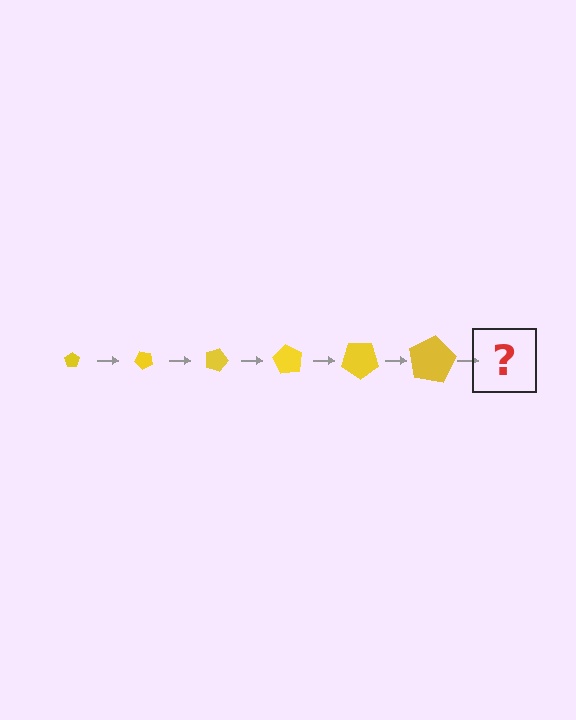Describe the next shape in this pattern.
It should be a pentagon, larger than the previous one and rotated 270 degrees from the start.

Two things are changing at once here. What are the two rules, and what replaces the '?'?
The two rules are that the pentagon grows larger each step and it rotates 45 degrees each step. The '?' should be a pentagon, larger than the previous one and rotated 270 degrees from the start.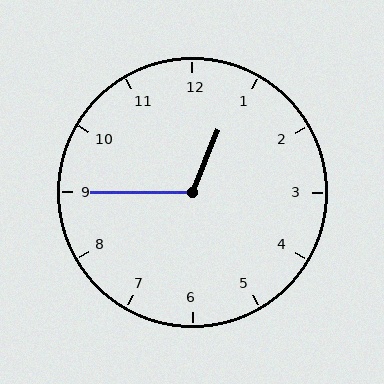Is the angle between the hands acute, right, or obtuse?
It is obtuse.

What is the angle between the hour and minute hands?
Approximately 112 degrees.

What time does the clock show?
12:45.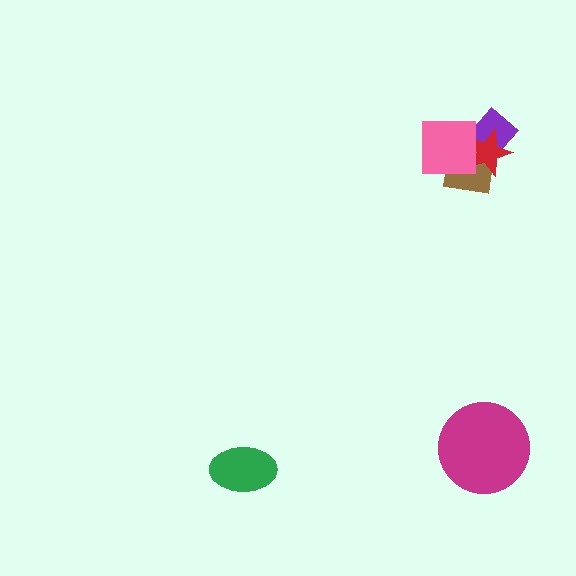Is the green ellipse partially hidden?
No, no other shape covers it.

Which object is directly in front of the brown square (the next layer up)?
The red star is directly in front of the brown square.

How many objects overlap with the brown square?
3 objects overlap with the brown square.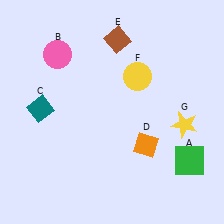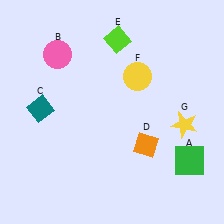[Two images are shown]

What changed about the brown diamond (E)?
In Image 1, E is brown. In Image 2, it changed to lime.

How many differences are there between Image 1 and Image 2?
There is 1 difference between the two images.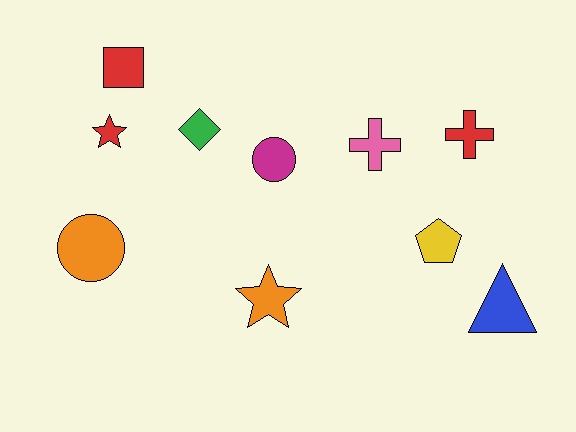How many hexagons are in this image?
There are no hexagons.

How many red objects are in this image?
There are 3 red objects.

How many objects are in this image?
There are 10 objects.